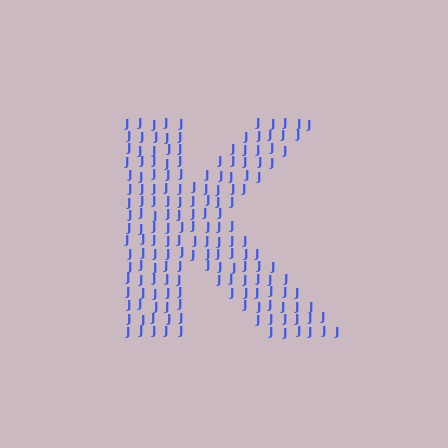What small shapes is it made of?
It is made of small letter J's.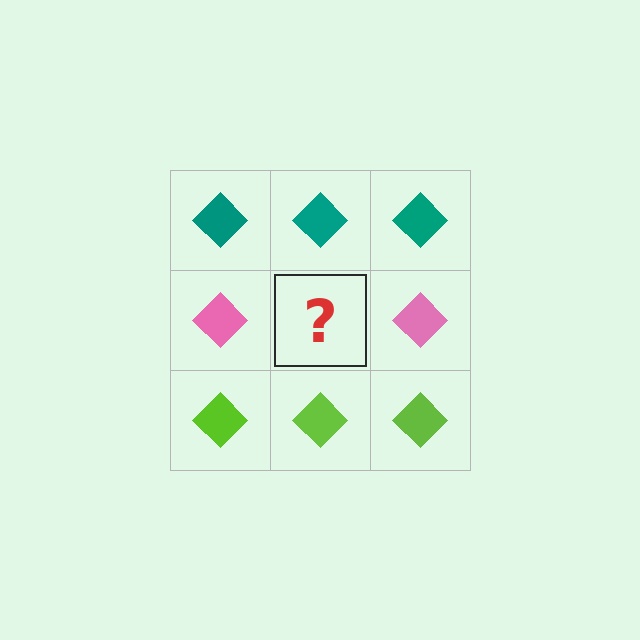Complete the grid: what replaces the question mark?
The question mark should be replaced with a pink diamond.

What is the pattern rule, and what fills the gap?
The rule is that each row has a consistent color. The gap should be filled with a pink diamond.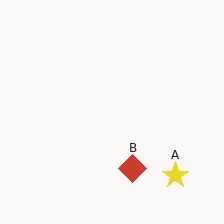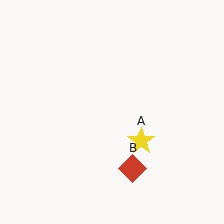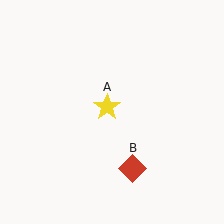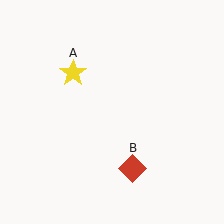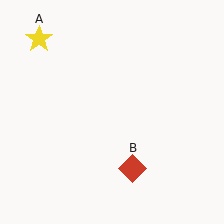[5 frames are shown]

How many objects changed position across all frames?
1 object changed position: yellow star (object A).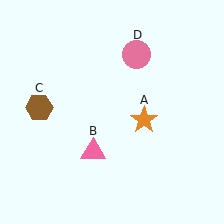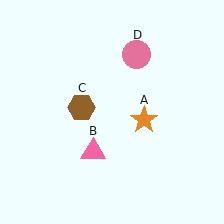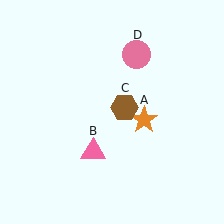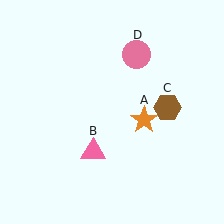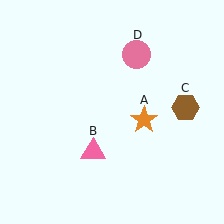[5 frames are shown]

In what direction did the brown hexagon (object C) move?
The brown hexagon (object C) moved right.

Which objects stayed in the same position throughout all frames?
Orange star (object A) and pink triangle (object B) and pink circle (object D) remained stationary.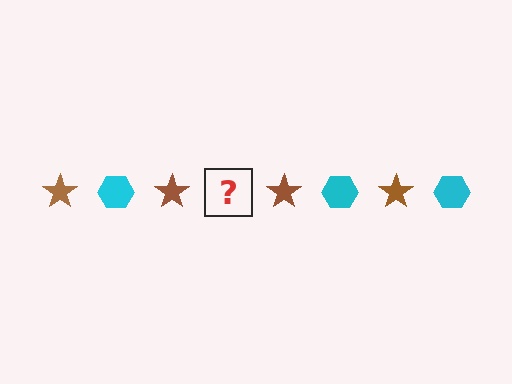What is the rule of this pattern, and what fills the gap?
The rule is that the pattern alternates between brown star and cyan hexagon. The gap should be filled with a cyan hexagon.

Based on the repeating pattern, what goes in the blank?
The blank should be a cyan hexagon.